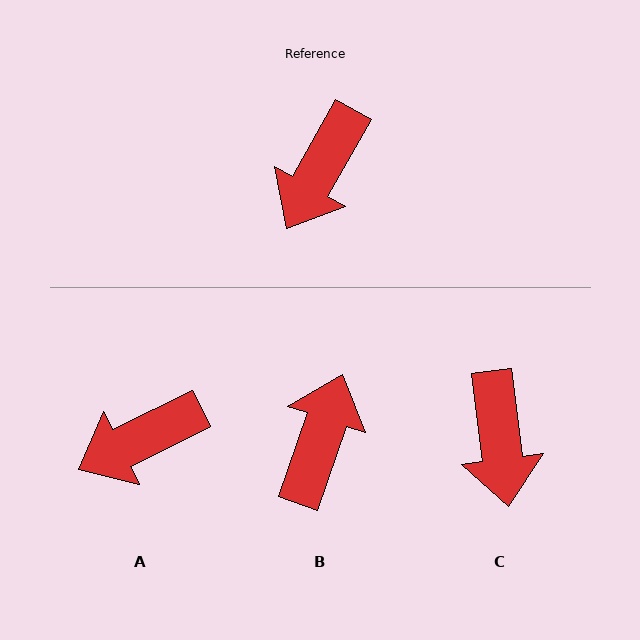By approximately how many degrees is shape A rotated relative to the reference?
Approximately 34 degrees clockwise.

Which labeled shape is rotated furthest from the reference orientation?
B, about 170 degrees away.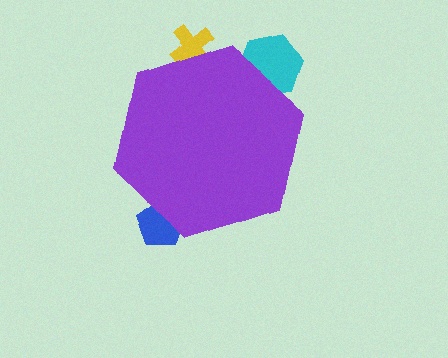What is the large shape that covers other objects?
A purple hexagon.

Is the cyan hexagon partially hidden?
Yes, the cyan hexagon is partially hidden behind the purple hexagon.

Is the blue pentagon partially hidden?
Yes, the blue pentagon is partially hidden behind the purple hexagon.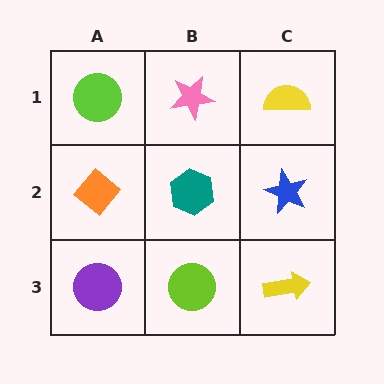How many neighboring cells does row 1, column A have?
2.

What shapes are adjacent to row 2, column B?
A pink star (row 1, column B), a lime circle (row 3, column B), an orange diamond (row 2, column A), a blue star (row 2, column C).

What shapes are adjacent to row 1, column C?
A blue star (row 2, column C), a pink star (row 1, column B).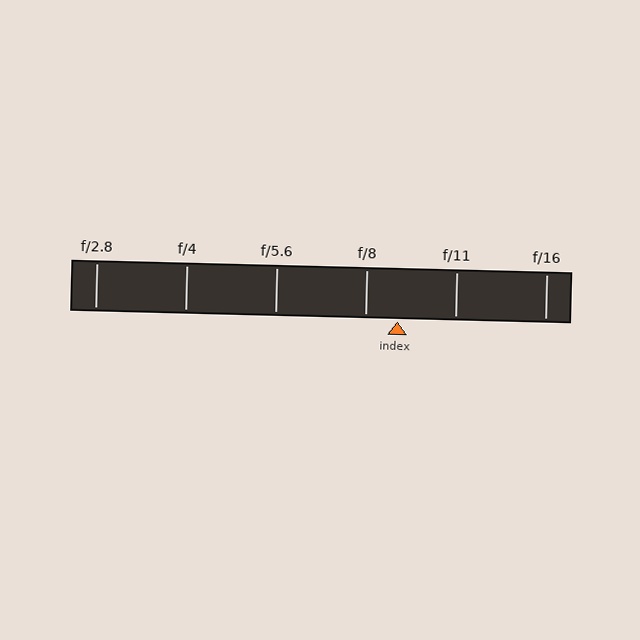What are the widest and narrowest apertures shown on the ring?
The widest aperture shown is f/2.8 and the narrowest is f/16.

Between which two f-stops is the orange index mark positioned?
The index mark is between f/8 and f/11.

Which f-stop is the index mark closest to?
The index mark is closest to f/8.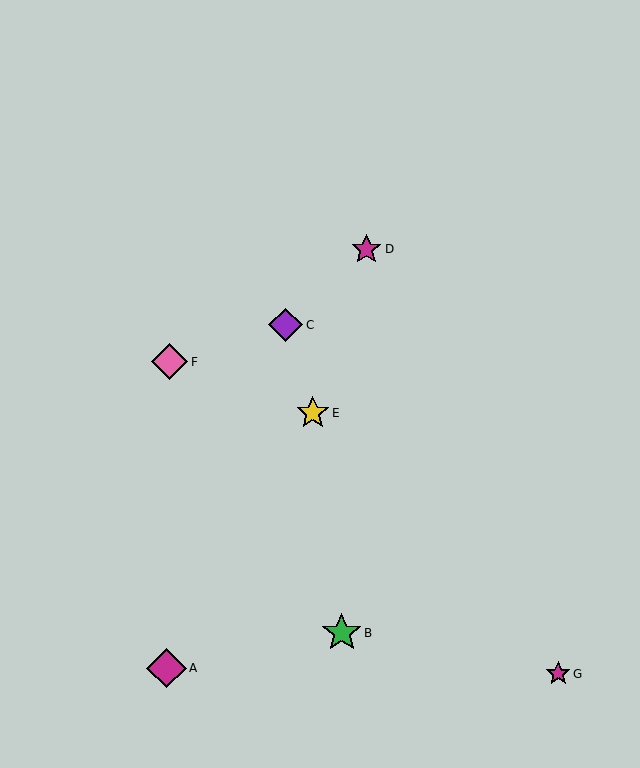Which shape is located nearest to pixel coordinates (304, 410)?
The yellow star (labeled E) at (313, 413) is nearest to that location.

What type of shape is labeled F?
Shape F is a pink diamond.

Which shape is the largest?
The green star (labeled B) is the largest.